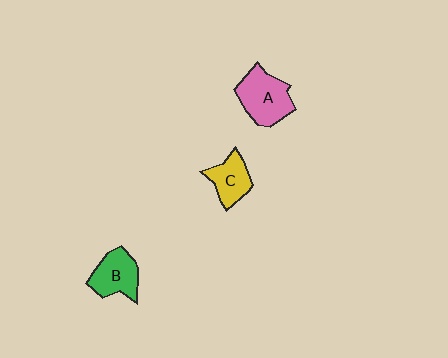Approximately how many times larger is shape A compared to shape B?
Approximately 1.3 times.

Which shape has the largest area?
Shape A (pink).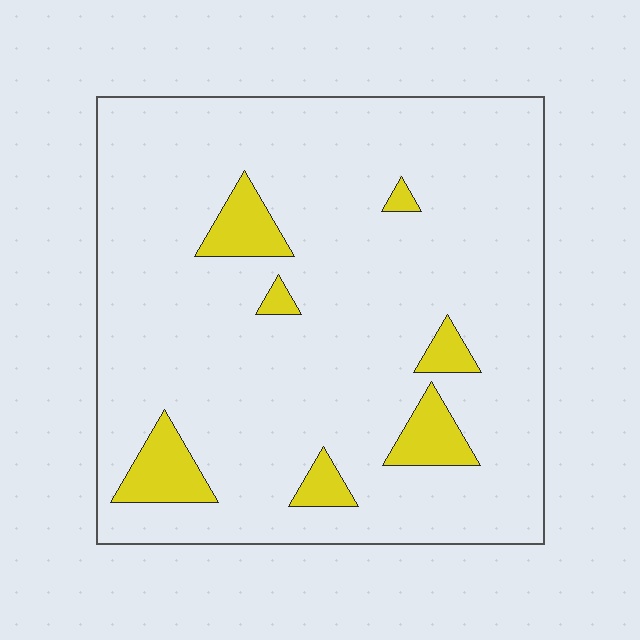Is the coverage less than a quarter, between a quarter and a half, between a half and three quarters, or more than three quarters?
Less than a quarter.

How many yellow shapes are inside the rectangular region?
7.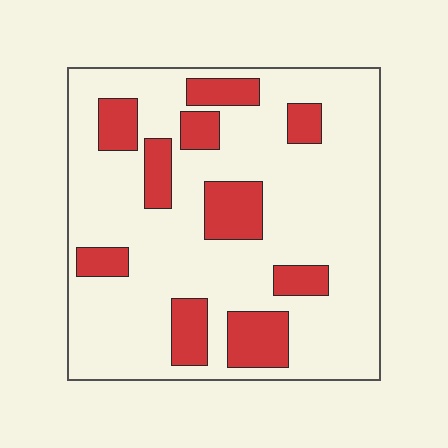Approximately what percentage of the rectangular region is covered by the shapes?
Approximately 20%.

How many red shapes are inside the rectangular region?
10.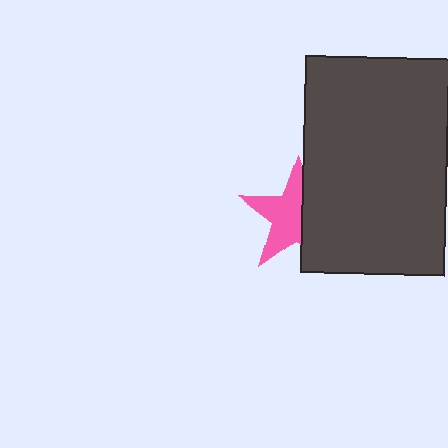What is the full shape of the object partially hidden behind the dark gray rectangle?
The partially hidden object is a pink star.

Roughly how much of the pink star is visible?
About half of it is visible (roughly 59%).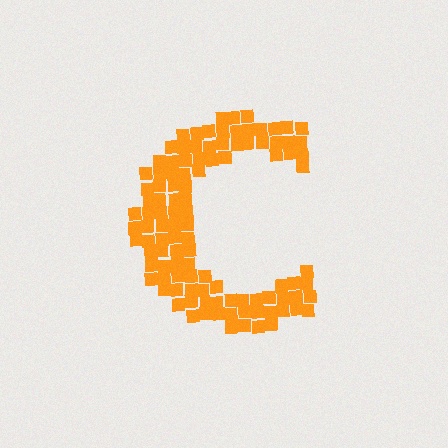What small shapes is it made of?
It is made of small squares.